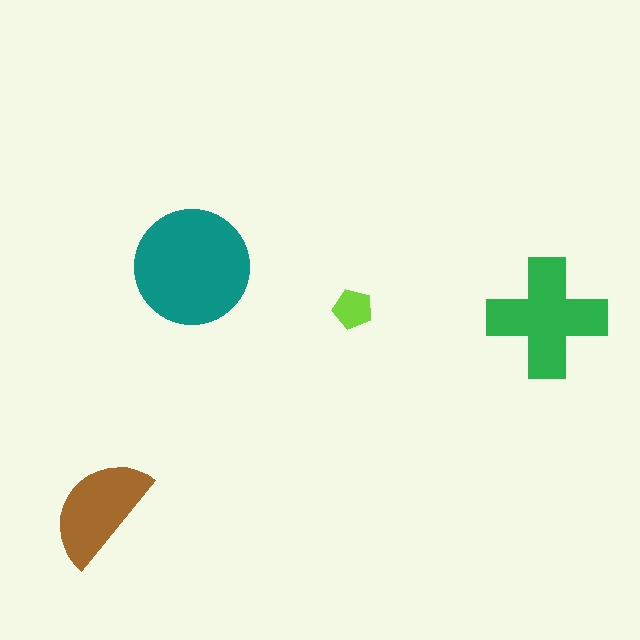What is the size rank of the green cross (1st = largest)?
2nd.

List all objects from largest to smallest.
The teal circle, the green cross, the brown semicircle, the lime pentagon.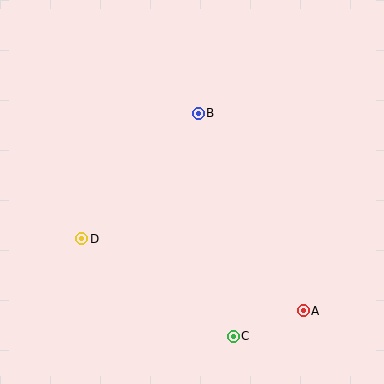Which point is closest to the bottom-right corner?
Point A is closest to the bottom-right corner.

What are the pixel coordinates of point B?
Point B is at (198, 113).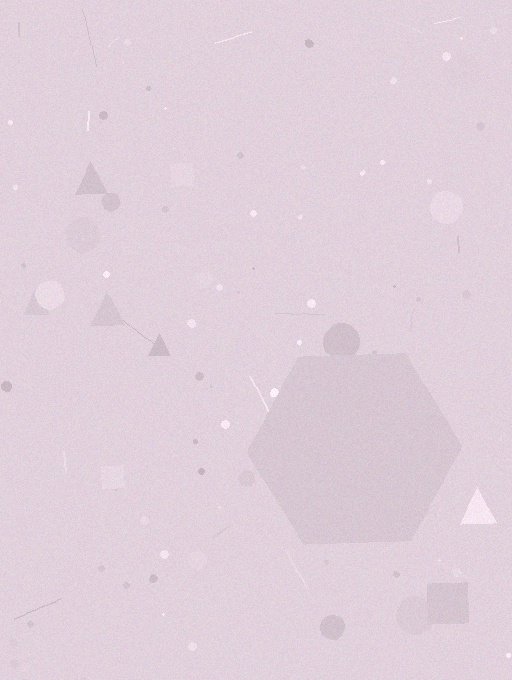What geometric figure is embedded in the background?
A hexagon is embedded in the background.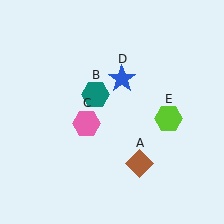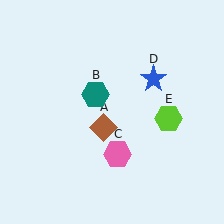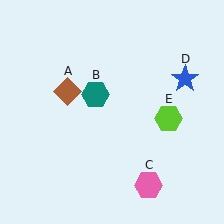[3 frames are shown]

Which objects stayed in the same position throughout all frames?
Teal hexagon (object B) and lime hexagon (object E) remained stationary.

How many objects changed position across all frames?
3 objects changed position: brown diamond (object A), pink hexagon (object C), blue star (object D).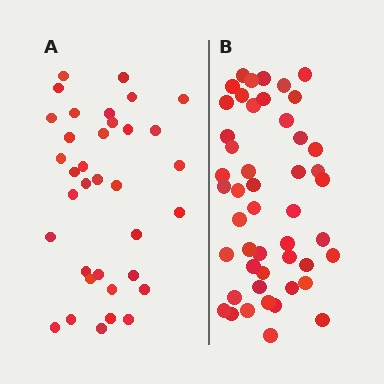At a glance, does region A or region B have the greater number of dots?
Region B (the right region) has more dots.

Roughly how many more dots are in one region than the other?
Region B has approximately 15 more dots than region A.